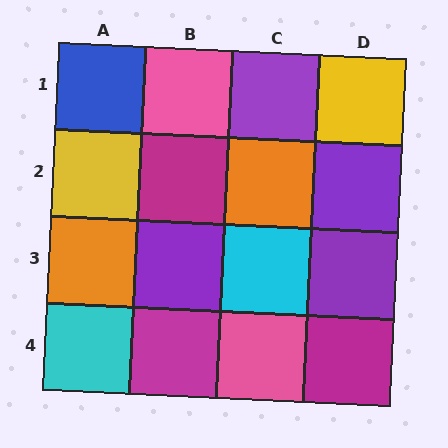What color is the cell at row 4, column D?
Magenta.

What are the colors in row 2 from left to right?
Yellow, magenta, orange, purple.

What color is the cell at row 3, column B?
Purple.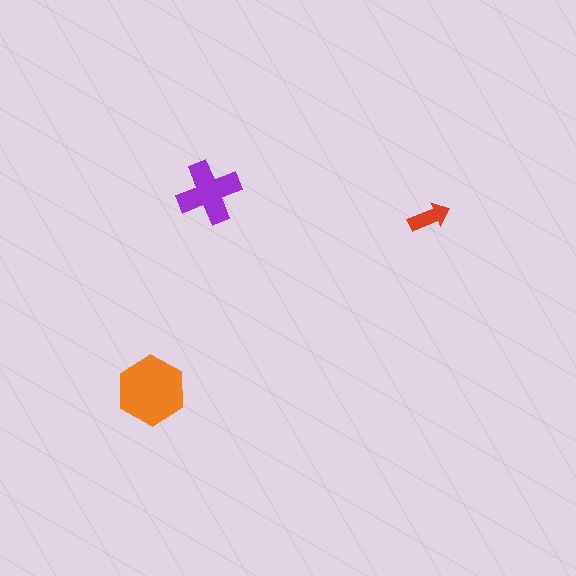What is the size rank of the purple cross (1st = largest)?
2nd.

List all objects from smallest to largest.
The red arrow, the purple cross, the orange hexagon.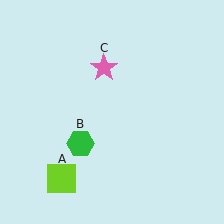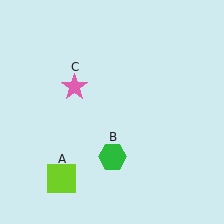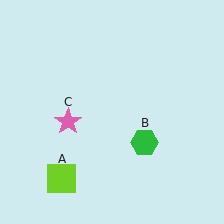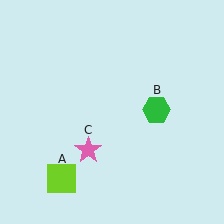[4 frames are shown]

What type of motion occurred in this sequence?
The green hexagon (object B), pink star (object C) rotated counterclockwise around the center of the scene.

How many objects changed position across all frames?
2 objects changed position: green hexagon (object B), pink star (object C).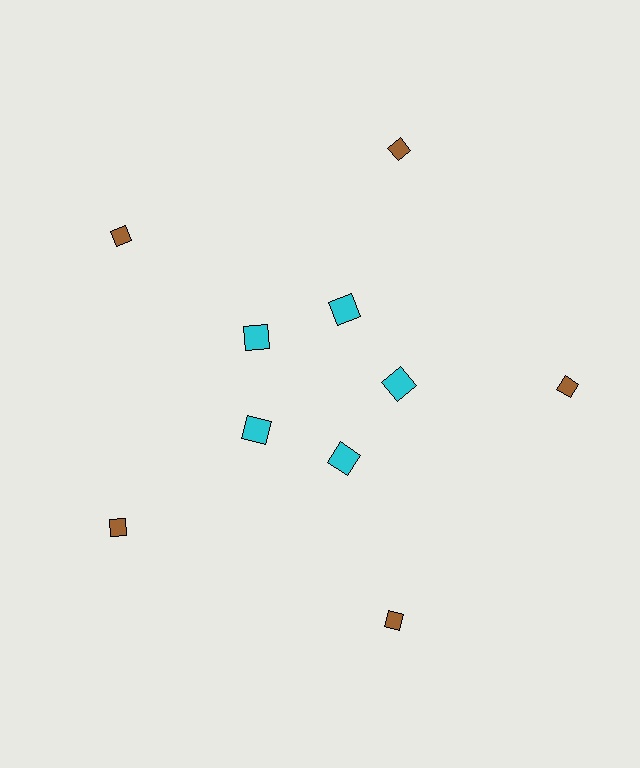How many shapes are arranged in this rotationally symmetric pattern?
There are 10 shapes, arranged in 5 groups of 2.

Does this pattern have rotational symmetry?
Yes, this pattern has 5-fold rotational symmetry. It looks the same after rotating 72 degrees around the center.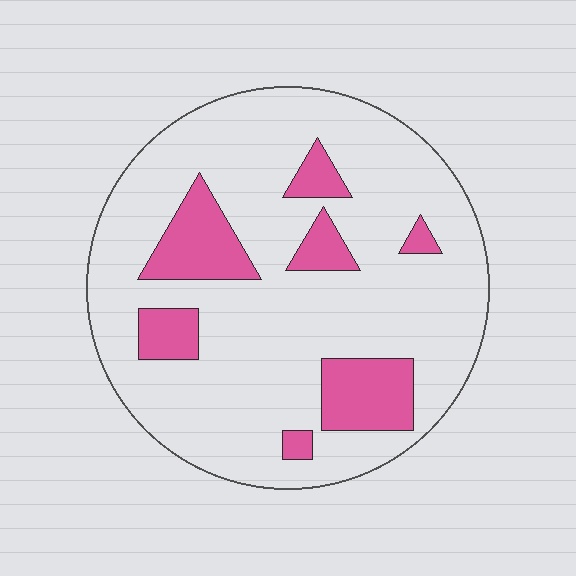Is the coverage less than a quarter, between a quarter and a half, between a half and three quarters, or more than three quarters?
Less than a quarter.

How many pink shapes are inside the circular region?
7.